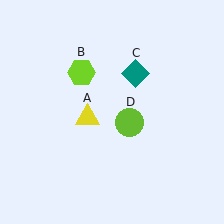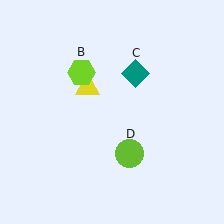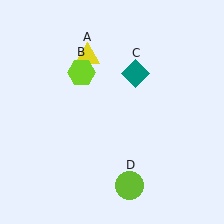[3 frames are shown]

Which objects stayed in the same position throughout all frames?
Lime hexagon (object B) and teal diamond (object C) remained stationary.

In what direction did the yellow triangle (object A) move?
The yellow triangle (object A) moved up.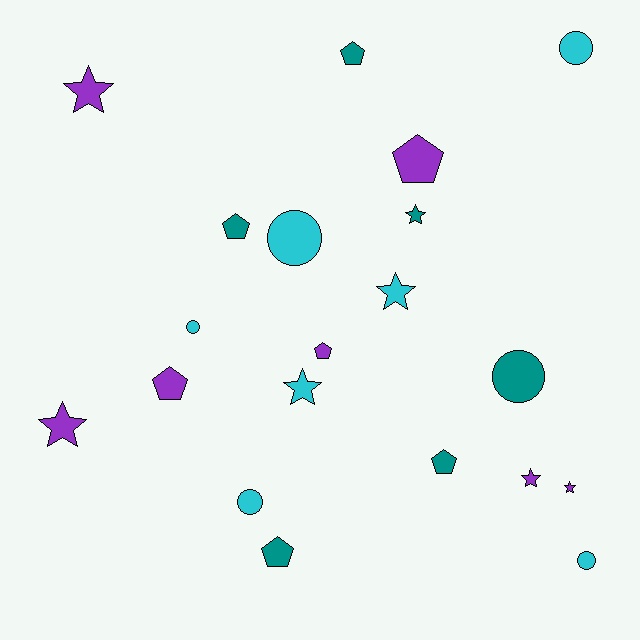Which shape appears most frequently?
Pentagon, with 7 objects.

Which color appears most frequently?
Cyan, with 7 objects.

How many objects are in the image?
There are 20 objects.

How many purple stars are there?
There are 4 purple stars.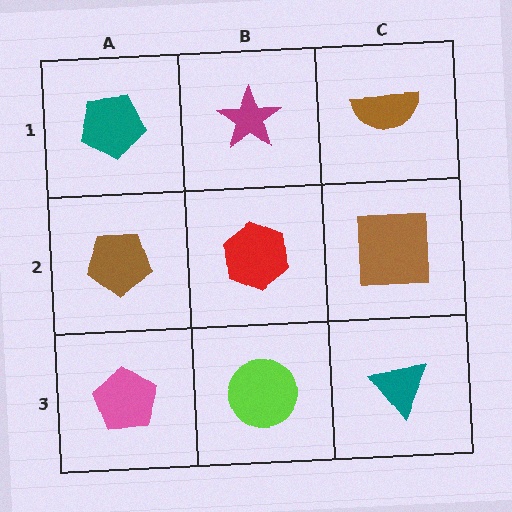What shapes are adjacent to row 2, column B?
A magenta star (row 1, column B), a lime circle (row 3, column B), a brown pentagon (row 2, column A), a brown square (row 2, column C).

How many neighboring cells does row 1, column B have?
3.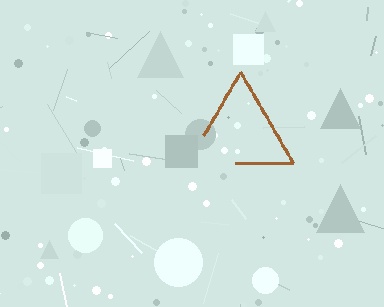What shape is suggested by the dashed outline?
The dashed outline suggests a triangle.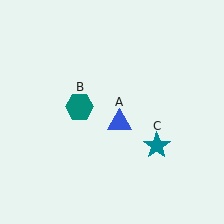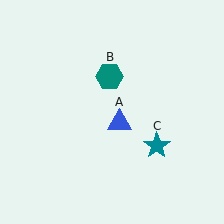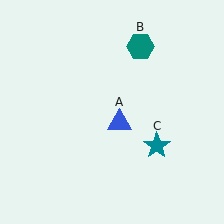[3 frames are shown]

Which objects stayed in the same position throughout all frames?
Blue triangle (object A) and teal star (object C) remained stationary.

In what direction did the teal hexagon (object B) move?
The teal hexagon (object B) moved up and to the right.